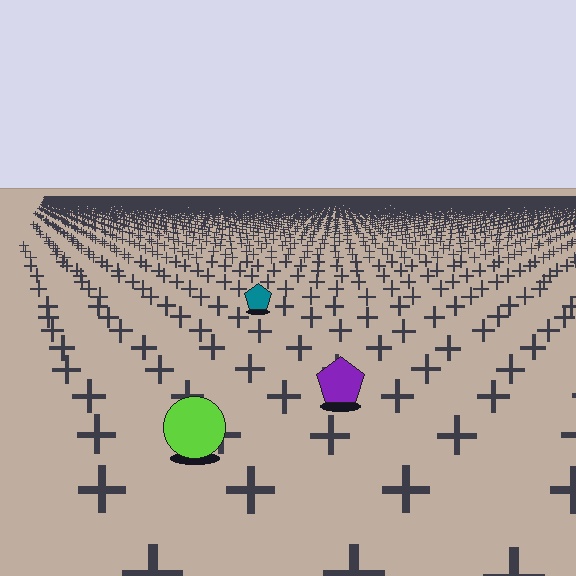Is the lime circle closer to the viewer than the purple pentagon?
Yes. The lime circle is closer — you can tell from the texture gradient: the ground texture is coarser near it.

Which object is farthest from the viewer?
The teal pentagon is farthest from the viewer. It appears smaller and the ground texture around it is denser.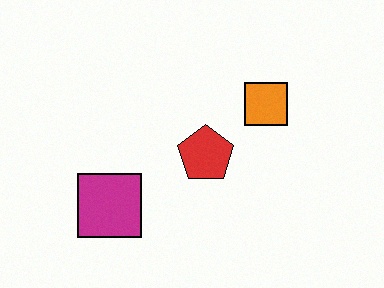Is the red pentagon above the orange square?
No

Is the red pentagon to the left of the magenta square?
No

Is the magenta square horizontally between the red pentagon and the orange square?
No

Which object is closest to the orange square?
The red pentagon is closest to the orange square.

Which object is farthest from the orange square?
The magenta square is farthest from the orange square.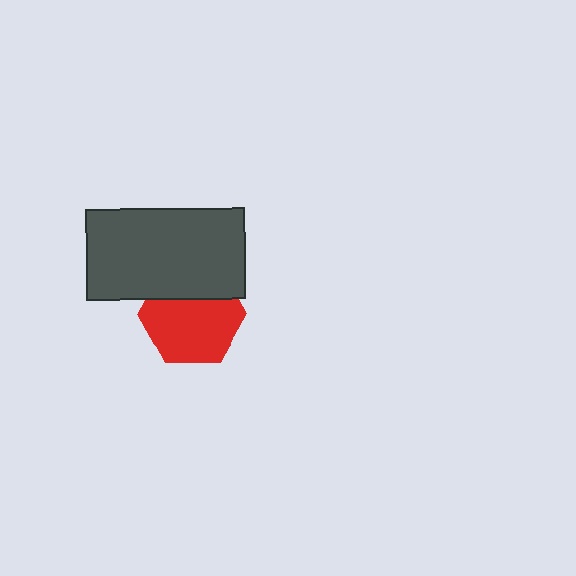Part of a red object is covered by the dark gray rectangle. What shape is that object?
It is a hexagon.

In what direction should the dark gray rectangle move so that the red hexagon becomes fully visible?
The dark gray rectangle should move up. That is the shortest direction to clear the overlap and leave the red hexagon fully visible.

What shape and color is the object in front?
The object in front is a dark gray rectangle.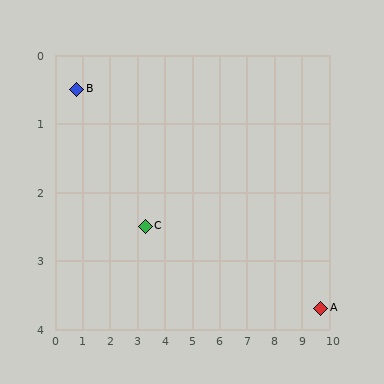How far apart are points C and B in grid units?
Points C and B are about 3.2 grid units apart.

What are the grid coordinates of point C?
Point C is at approximately (3.3, 2.5).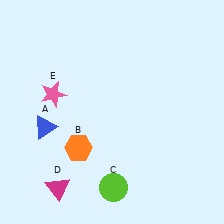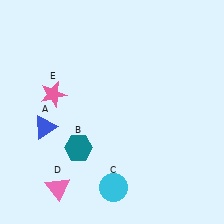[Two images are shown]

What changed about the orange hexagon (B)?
In Image 1, B is orange. In Image 2, it changed to teal.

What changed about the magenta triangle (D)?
In Image 1, D is magenta. In Image 2, it changed to pink.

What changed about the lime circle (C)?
In Image 1, C is lime. In Image 2, it changed to cyan.